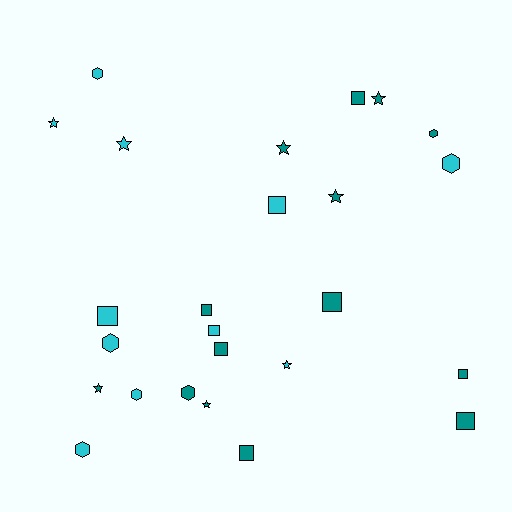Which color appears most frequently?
Teal, with 14 objects.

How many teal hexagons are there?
There are 2 teal hexagons.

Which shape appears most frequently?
Square, with 10 objects.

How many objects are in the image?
There are 25 objects.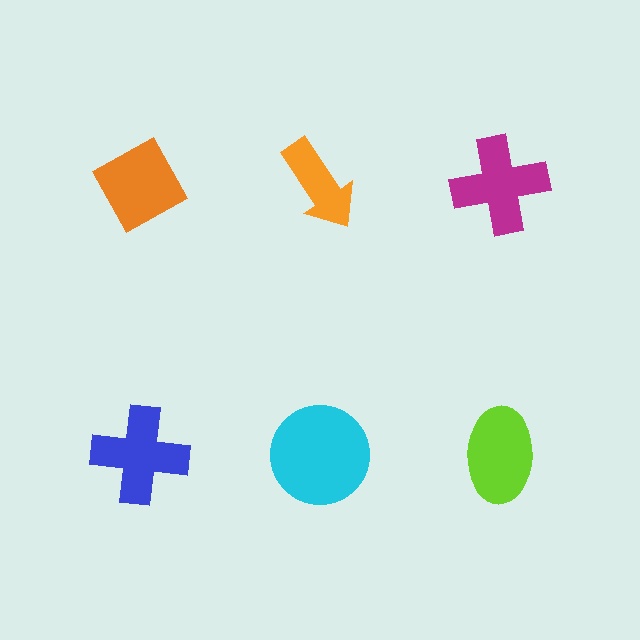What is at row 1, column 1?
An orange diamond.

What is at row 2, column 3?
A lime ellipse.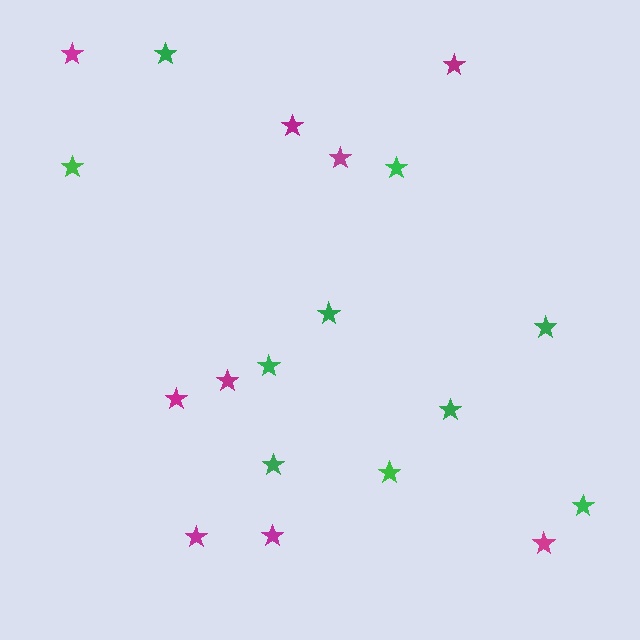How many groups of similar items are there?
There are 2 groups: one group of green stars (10) and one group of magenta stars (9).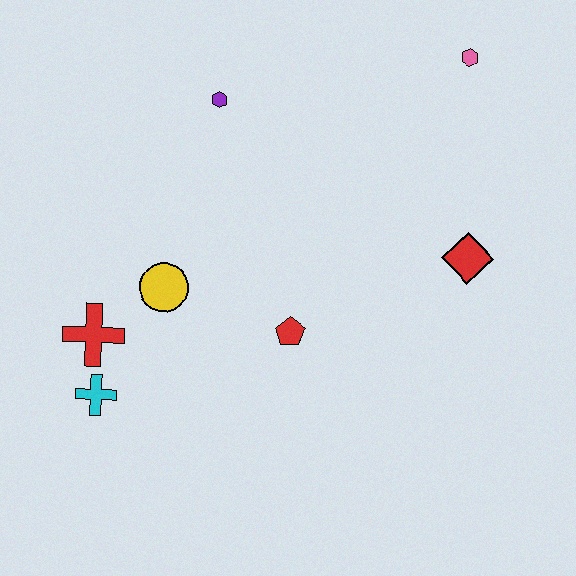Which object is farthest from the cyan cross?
The pink hexagon is farthest from the cyan cross.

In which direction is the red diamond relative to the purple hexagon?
The red diamond is to the right of the purple hexagon.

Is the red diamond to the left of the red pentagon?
No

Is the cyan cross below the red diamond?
Yes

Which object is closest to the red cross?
The cyan cross is closest to the red cross.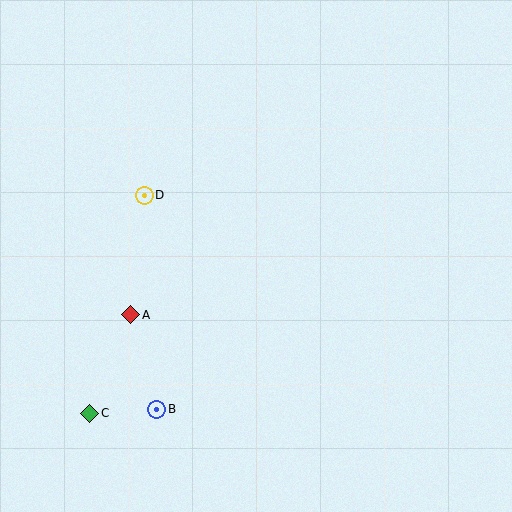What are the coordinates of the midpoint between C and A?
The midpoint between C and A is at (110, 364).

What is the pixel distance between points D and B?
The distance between D and B is 215 pixels.